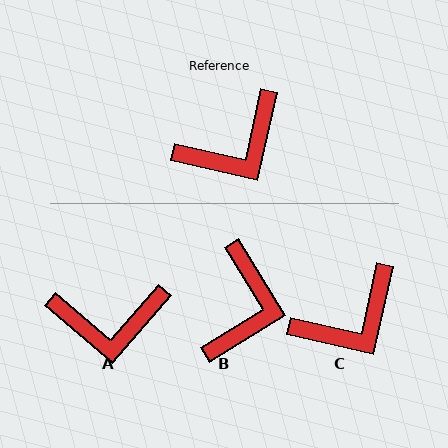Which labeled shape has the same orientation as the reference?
C.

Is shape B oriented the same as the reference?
No, it is off by about 44 degrees.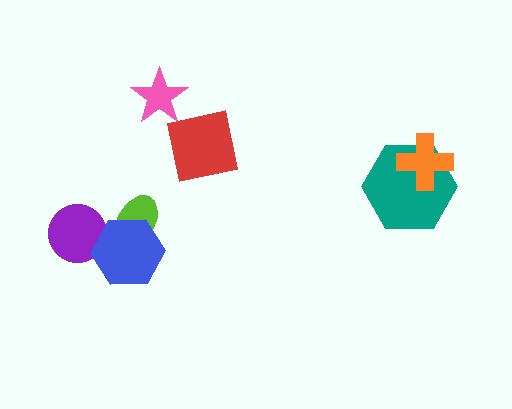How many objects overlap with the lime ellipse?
1 object overlaps with the lime ellipse.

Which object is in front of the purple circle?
The blue hexagon is in front of the purple circle.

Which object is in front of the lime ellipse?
The blue hexagon is in front of the lime ellipse.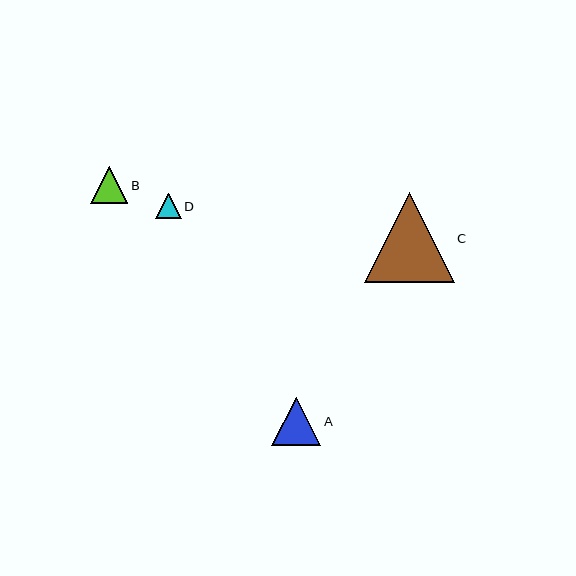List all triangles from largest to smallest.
From largest to smallest: C, A, B, D.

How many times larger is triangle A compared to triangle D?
Triangle A is approximately 1.9 times the size of triangle D.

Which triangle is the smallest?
Triangle D is the smallest with a size of approximately 25 pixels.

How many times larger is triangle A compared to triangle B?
Triangle A is approximately 1.3 times the size of triangle B.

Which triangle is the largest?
Triangle C is the largest with a size of approximately 90 pixels.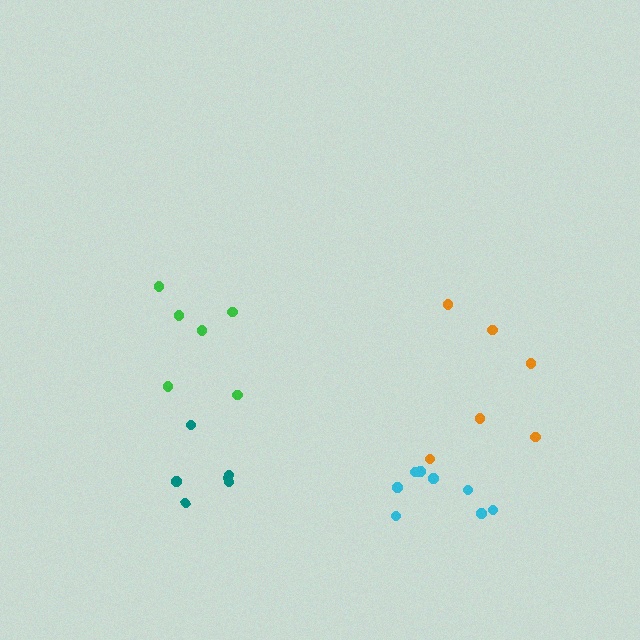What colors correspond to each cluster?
The clusters are colored: orange, green, teal, cyan.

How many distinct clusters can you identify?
There are 4 distinct clusters.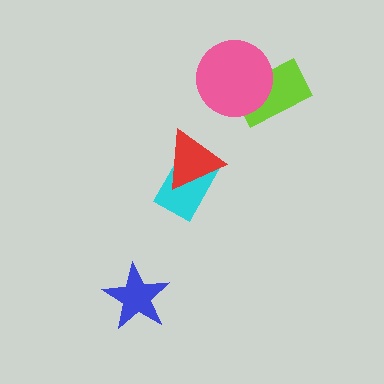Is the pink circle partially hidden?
No, no other shape covers it.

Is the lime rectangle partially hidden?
Yes, it is partially covered by another shape.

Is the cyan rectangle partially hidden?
Yes, it is partially covered by another shape.